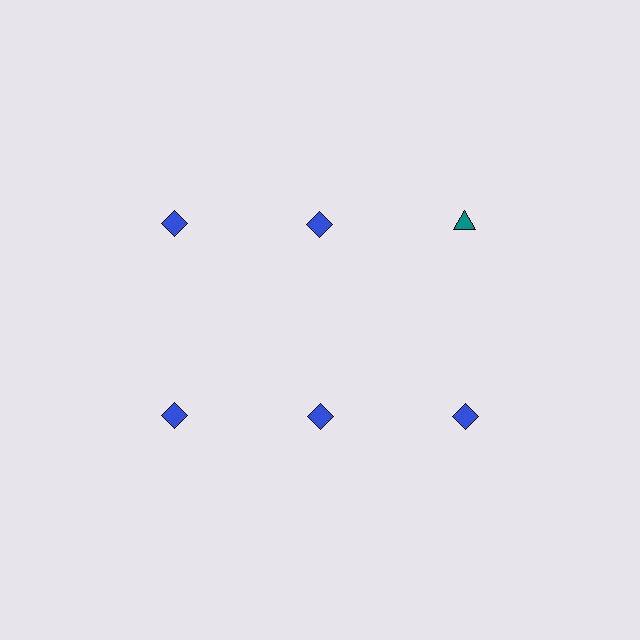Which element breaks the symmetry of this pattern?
The teal triangle in the top row, center column breaks the symmetry. All other shapes are blue diamonds.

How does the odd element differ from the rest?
It differs in both color (teal instead of blue) and shape (triangle instead of diamond).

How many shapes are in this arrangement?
There are 6 shapes arranged in a grid pattern.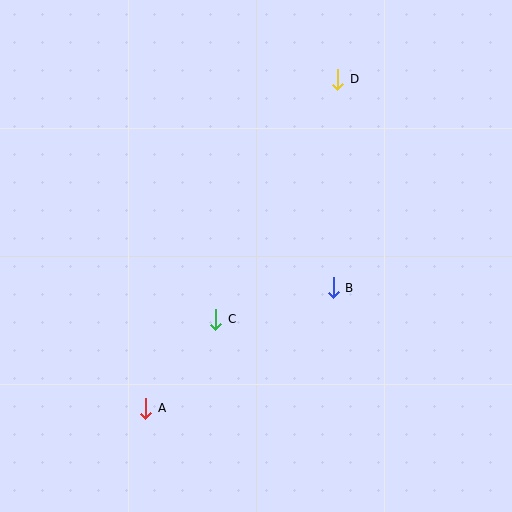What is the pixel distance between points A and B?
The distance between A and B is 223 pixels.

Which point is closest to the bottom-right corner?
Point B is closest to the bottom-right corner.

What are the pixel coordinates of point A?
Point A is at (146, 408).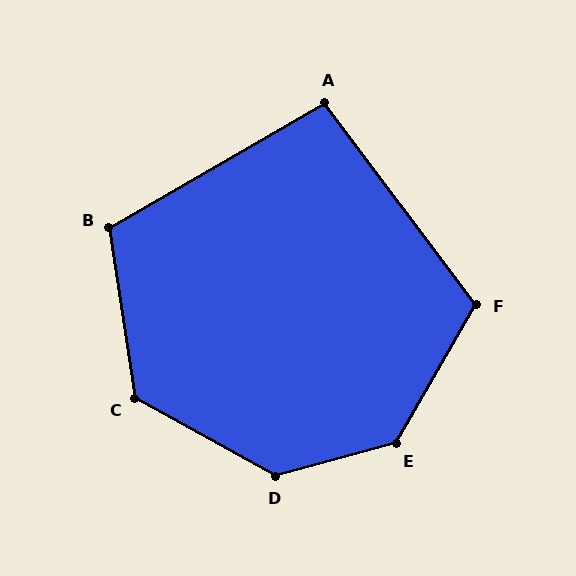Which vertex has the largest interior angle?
E, at approximately 136 degrees.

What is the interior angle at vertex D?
Approximately 135 degrees (obtuse).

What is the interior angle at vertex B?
Approximately 112 degrees (obtuse).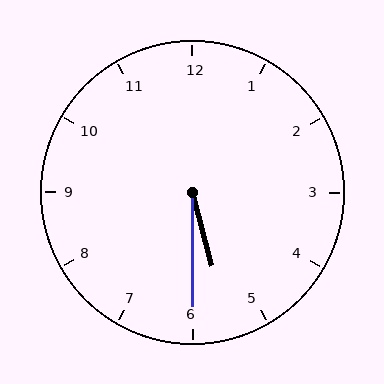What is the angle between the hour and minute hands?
Approximately 15 degrees.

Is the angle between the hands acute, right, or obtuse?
It is acute.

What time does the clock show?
5:30.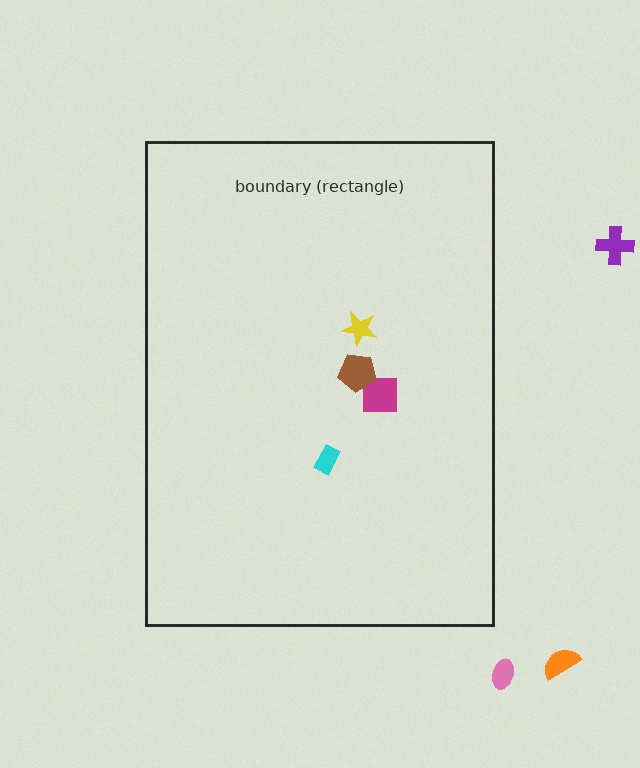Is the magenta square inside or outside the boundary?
Inside.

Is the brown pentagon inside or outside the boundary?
Inside.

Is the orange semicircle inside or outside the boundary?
Outside.